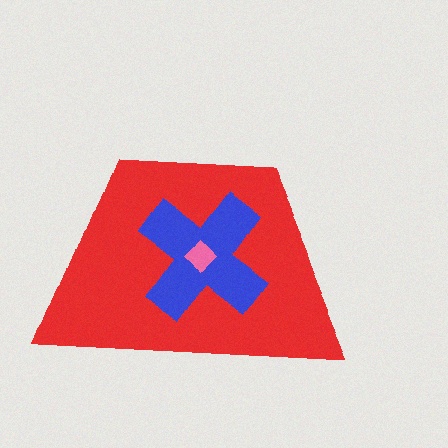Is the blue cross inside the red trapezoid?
Yes.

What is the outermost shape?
The red trapezoid.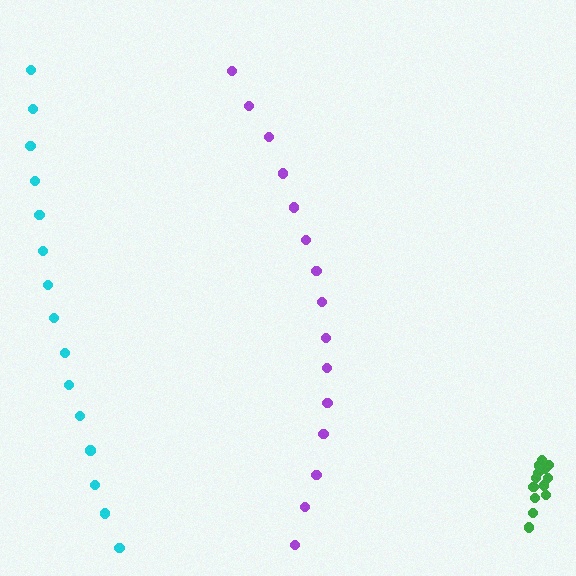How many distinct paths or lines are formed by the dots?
There are 3 distinct paths.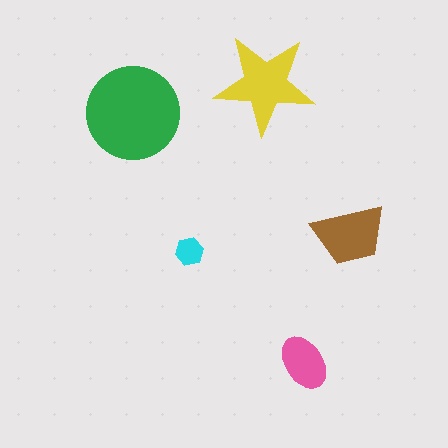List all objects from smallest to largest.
The cyan hexagon, the pink ellipse, the brown trapezoid, the yellow star, the green circle.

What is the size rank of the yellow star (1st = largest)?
2nd.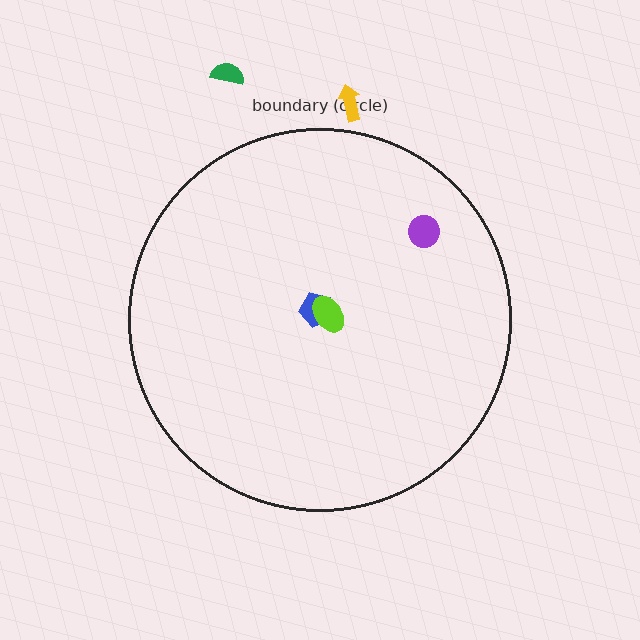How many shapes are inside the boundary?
3 inside, 2 outside.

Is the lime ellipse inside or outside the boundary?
Inside.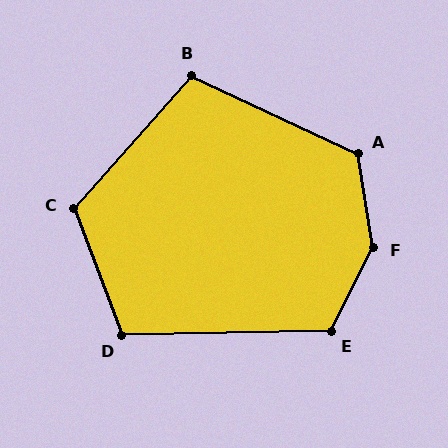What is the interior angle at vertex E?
Approximately 118 degrees (obtuse).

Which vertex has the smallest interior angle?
B, at approximately 107 degrees.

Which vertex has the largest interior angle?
F, at approximately 144 degrees.